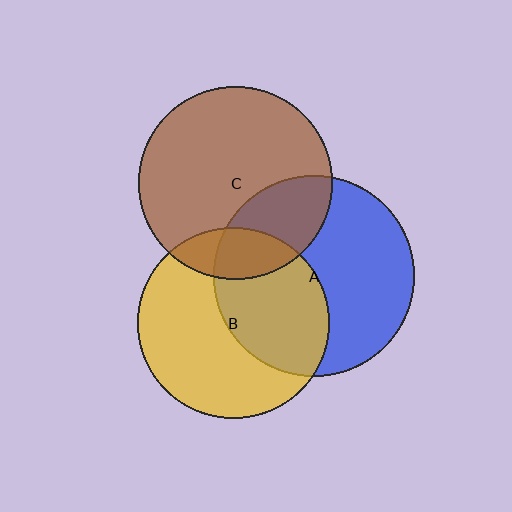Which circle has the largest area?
Circle A (blue).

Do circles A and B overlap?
Yes.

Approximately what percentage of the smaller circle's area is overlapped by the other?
Approximately 45%.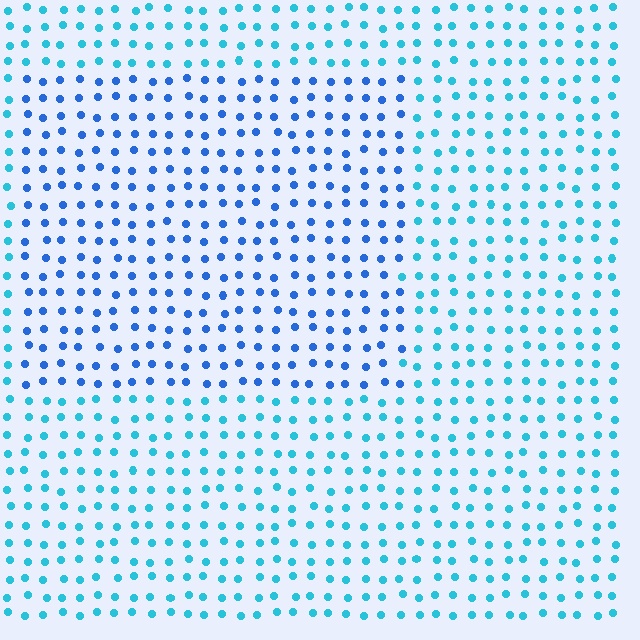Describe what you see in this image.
The image is filled with small cyan elements in a uniform arrangement. A rectangle-shaped region is visible where the elements are tinted to a slightly different hue, forming a subtle color boundary.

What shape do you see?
I see a rectangle.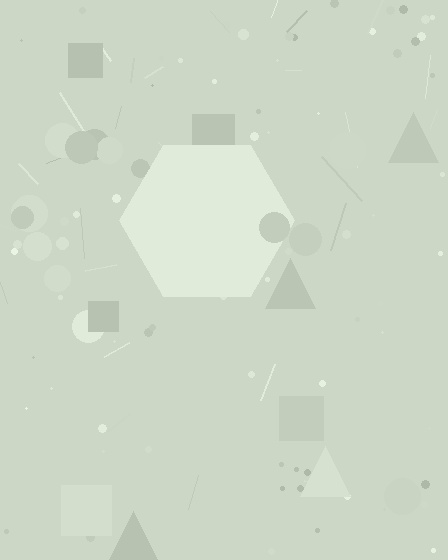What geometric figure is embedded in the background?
A hexagon is embedded in the background.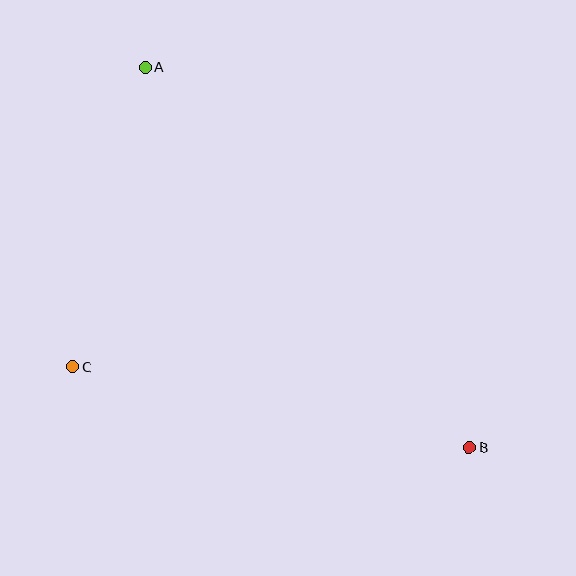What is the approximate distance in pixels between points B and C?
The distance between B and C is approximately 405 pixels.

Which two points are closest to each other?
Points A and C are closest to each other.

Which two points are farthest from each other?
Points A and B are farthest from each other.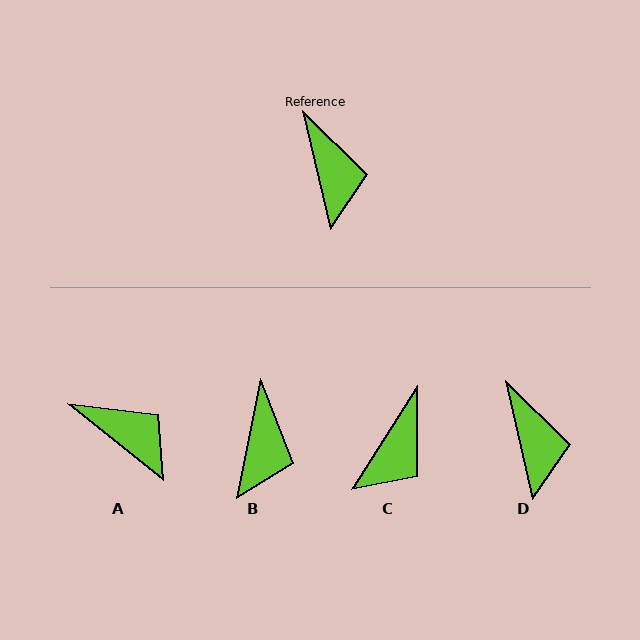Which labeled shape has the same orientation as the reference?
D.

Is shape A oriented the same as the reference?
No, it is off by about 38 degrees.